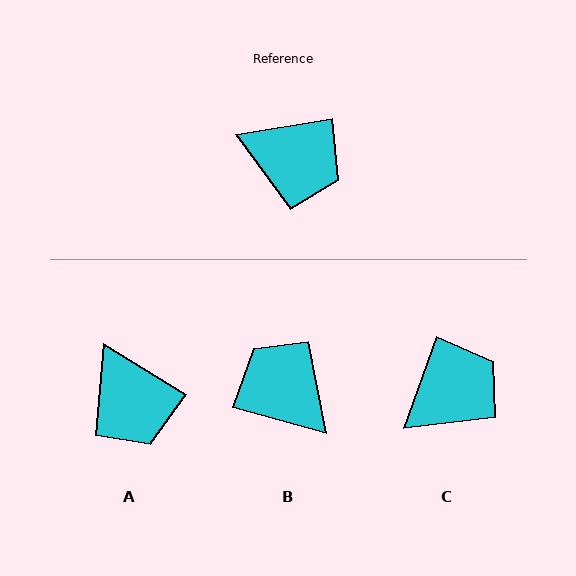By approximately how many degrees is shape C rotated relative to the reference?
Approximately 61 degrees counter-clockwise.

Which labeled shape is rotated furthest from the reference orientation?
B, about 155 degrees away.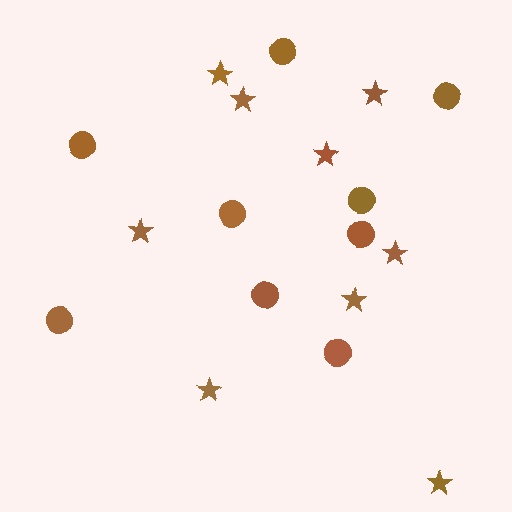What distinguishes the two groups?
There are 2 groups: one group of circles (9) and one group of stars (9).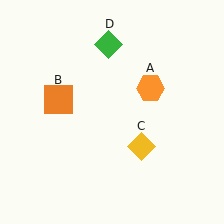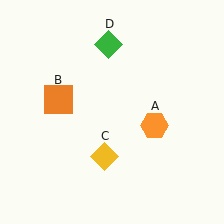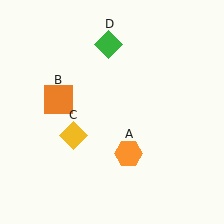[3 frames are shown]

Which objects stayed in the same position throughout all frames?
Orange square (object B) and green diamond (object D) remained stationary.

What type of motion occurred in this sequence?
The orange hexagon (object A), yellow diamond (object C) rotated clockwise around the center of the scene.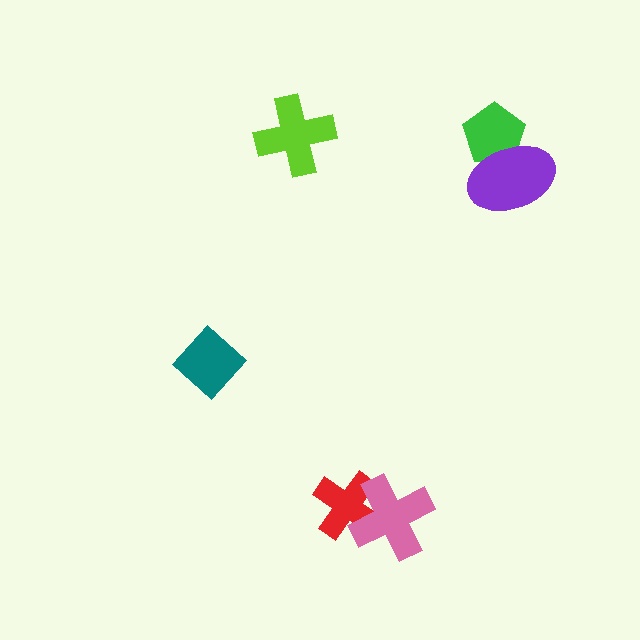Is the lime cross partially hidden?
No, no other shape covers it.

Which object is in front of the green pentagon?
The purple ellipse is in front of the green pentagon.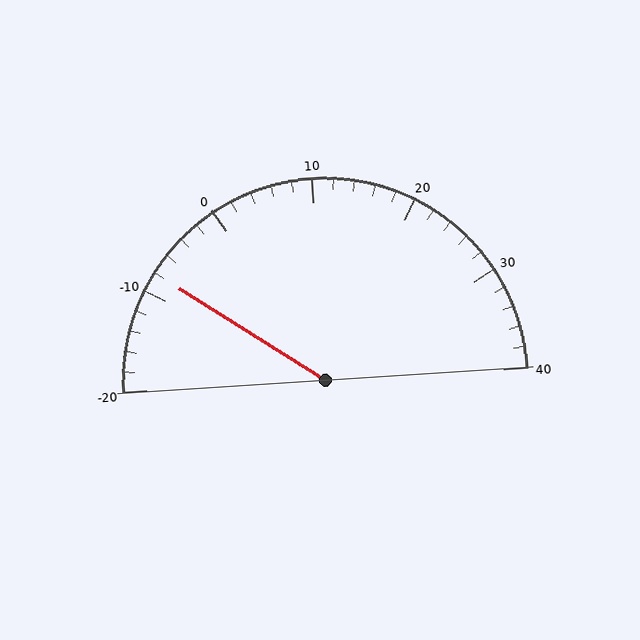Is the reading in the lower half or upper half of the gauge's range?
The reading is in the lower half of the range (-20 to 40).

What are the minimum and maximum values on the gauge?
The gauge ranges from -20 to 40.